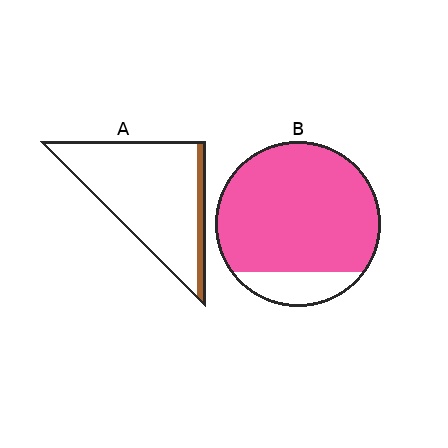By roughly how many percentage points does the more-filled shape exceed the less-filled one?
By roughly 75 percentage points (B over A).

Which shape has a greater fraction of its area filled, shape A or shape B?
Shape B.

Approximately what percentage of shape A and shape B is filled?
A is approximately 10% and B is approximately 85%.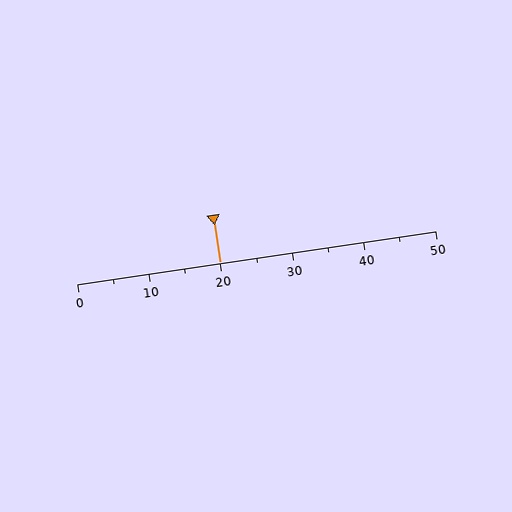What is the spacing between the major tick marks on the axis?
The major ticks are spaced 10 apart.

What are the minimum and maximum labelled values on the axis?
The axis runs from 0 to 50.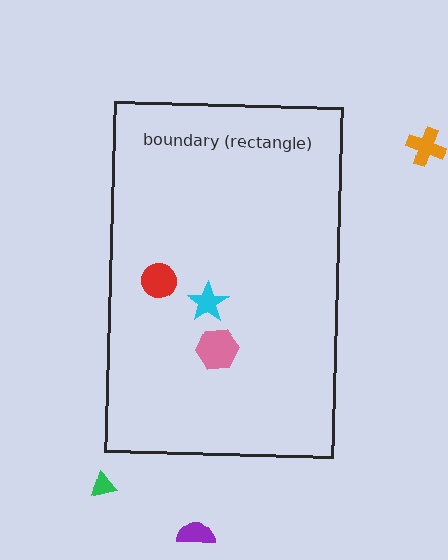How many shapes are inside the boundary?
3 inside, 3 outside.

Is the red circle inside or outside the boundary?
Inside.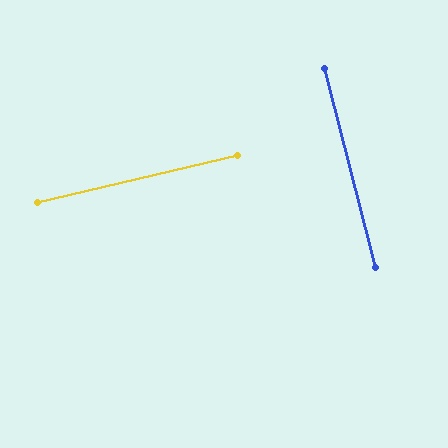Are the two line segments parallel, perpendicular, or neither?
Perpendicular — they meet at approximately 89°.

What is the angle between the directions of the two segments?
Approximately 89 degrees.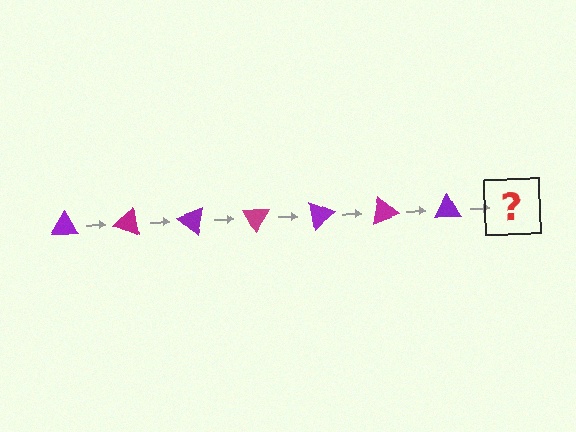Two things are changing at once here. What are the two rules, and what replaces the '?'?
The two rules are that it rotates 20 degrees each step and the color cycles through purple and magenta. The '?' should be a magenta triangle, rotated 140 degrees from the start.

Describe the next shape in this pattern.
It should be a magenta triangle, rotated 140 degrees from the start.